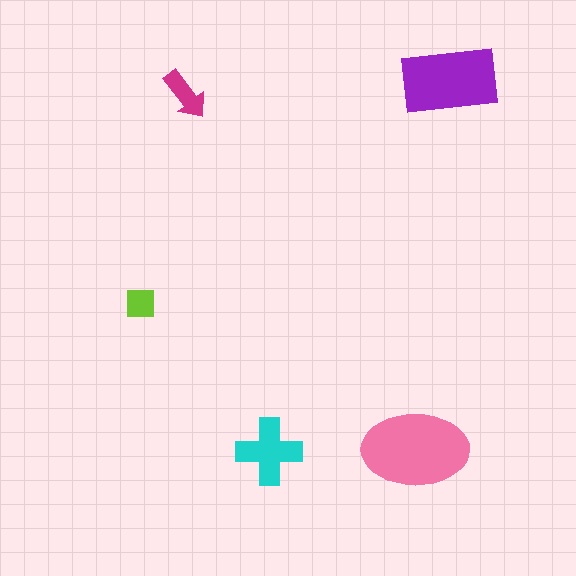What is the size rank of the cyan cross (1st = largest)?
3rd.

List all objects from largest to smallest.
The pink ellipse, the purple rectangle, the cyan cross, the magenta arrow, the lime square.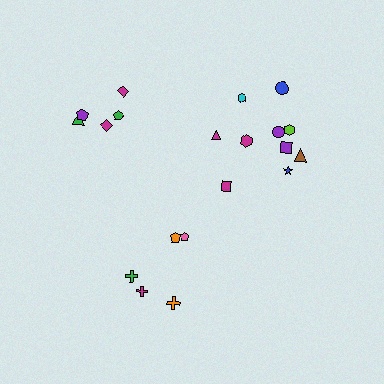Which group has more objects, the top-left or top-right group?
The top-right group.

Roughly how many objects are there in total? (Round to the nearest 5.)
Roughly 20 objects in total.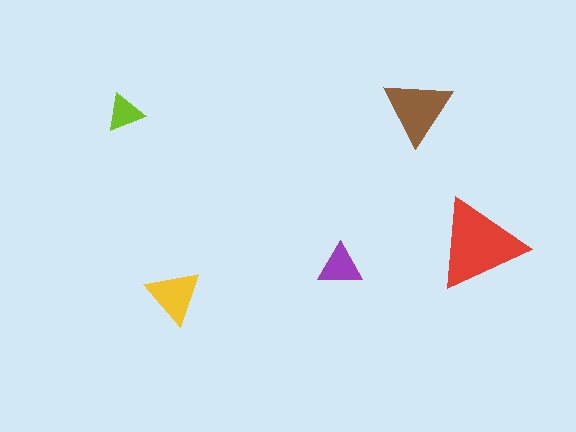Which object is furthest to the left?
The lime triangle is leftmost.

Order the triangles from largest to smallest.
the red one, the brown one, the yellow one, the purple one, the lime one.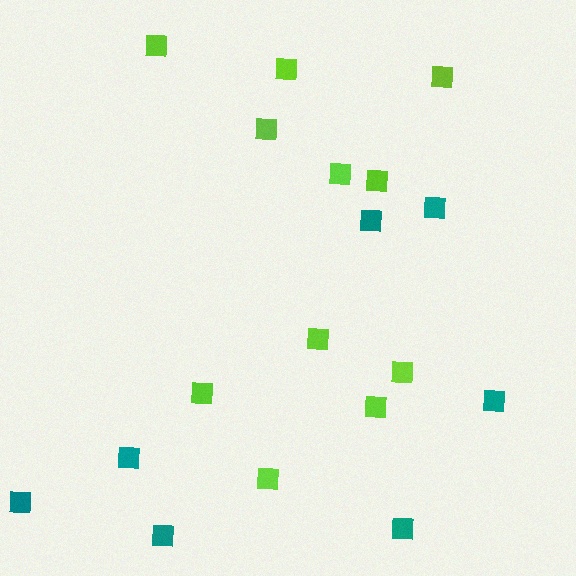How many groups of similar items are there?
There are 2 groups: one group of teal squares (7) and one group of lime squares (11).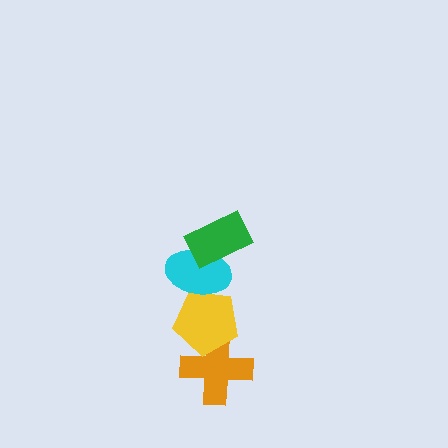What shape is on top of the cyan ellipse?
The green rectangle is on top of the cyan ellipse.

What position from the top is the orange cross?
The orange cross is 4th from the top.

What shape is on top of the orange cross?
The yellow pentagon is on top of the orange cross.